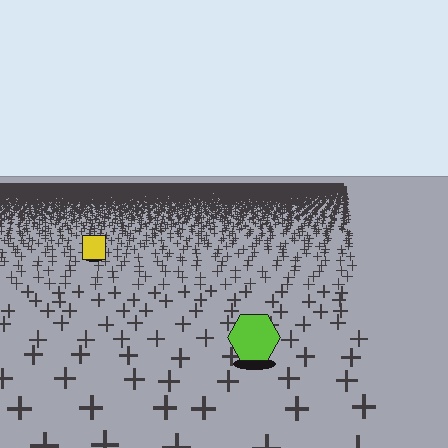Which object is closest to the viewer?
The lime hexagon is closest. The texture marks near it are larger and more spread out.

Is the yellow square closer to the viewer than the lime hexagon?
No. The lime hexagon is closer — you can tell from the texture gradient: the ground texture is coarser near it.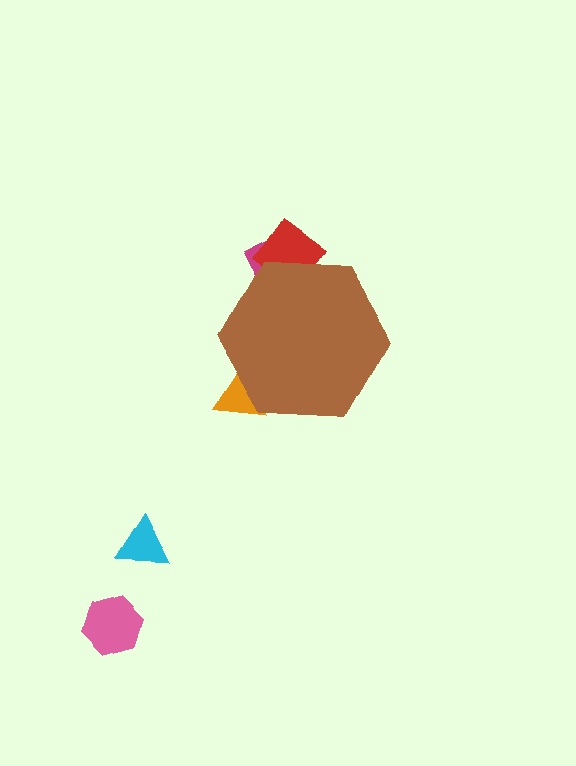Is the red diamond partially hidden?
Yes, the red diamond is partially hidden behind the brown hexagon.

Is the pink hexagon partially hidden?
No, the pink hexagon is fully visible.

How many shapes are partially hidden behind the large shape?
3 shapes are partially hidden.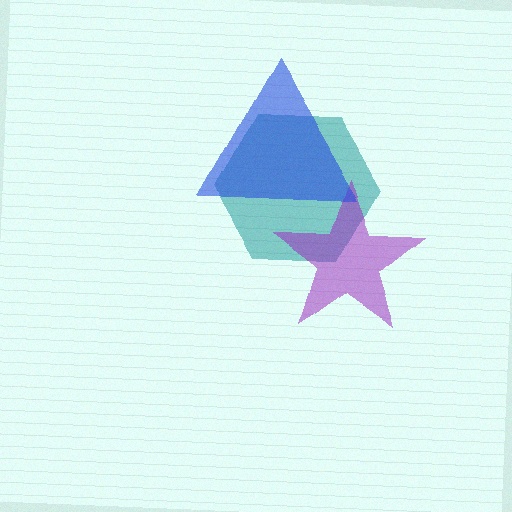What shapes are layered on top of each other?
The layered shapes are: a teal hexagon, a purple star, a blue triangle.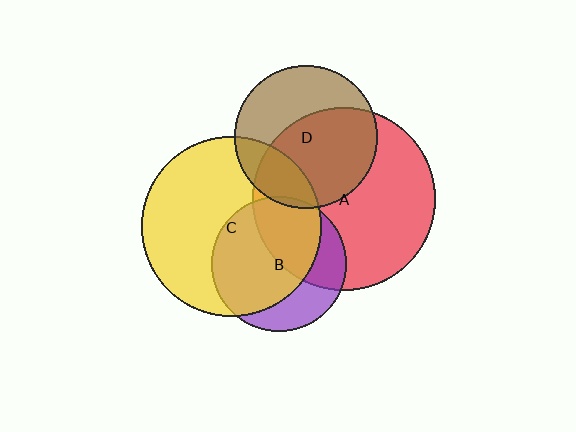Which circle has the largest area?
Circle A (red).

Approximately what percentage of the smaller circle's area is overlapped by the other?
Approximately 40%.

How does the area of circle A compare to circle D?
Approximately 1.7 times.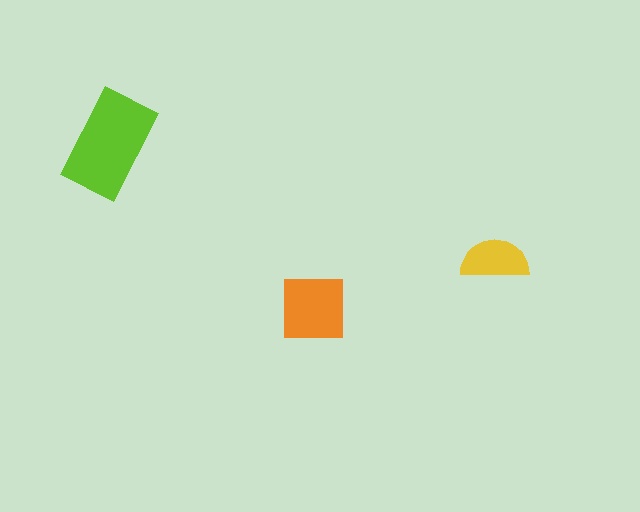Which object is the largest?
The lime rectangle.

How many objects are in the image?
There are 3 objects in the image.